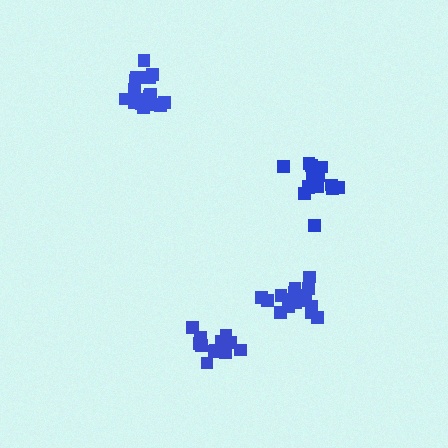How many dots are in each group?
Group 1: 18 dots, Group 2: 17 dots, Group 3: 13 dots, Group 4: 14 dots (62 total).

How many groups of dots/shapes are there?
There are 4 groups.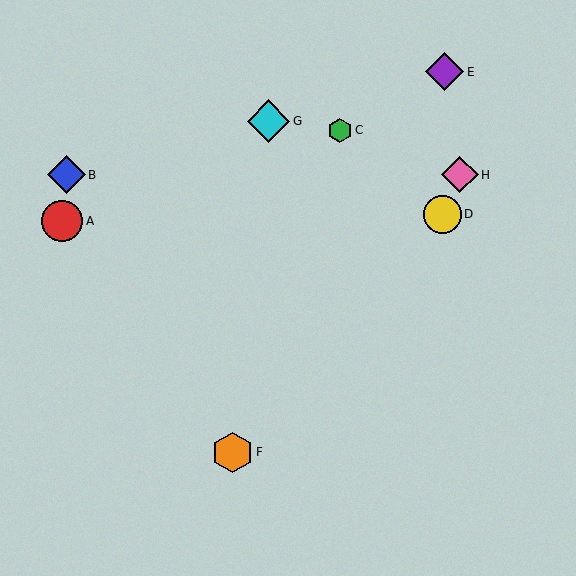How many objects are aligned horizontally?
2 objects (B, H) are aligned horizontally.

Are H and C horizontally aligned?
No, H is at y≈175 and C is at y≈130.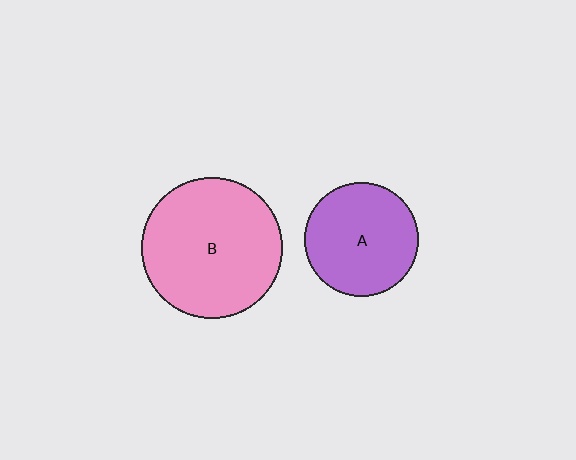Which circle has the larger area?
Circle B (pink).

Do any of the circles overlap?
No, none of the circles overlap.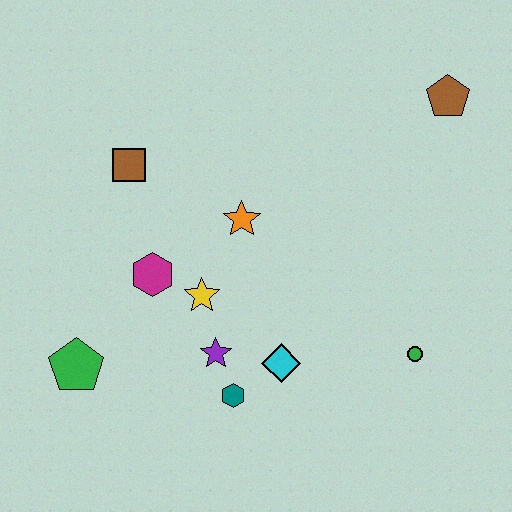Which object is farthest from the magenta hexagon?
The brown pentagon is farthest from the magenta hexagon.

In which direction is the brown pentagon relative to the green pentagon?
The brown pentagon is to the right of the green pentagon.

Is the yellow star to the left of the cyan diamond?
Yes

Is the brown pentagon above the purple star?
Yes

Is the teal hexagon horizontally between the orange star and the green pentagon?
Yes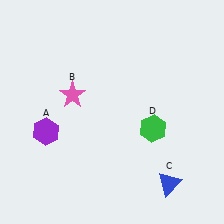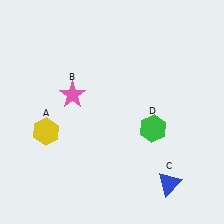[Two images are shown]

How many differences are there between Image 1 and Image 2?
There is 1 difference between the two images.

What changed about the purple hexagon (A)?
In Image 1, A is purple. In Image 2, it changed to yellow.